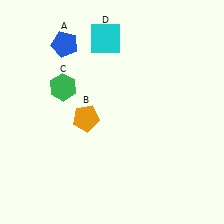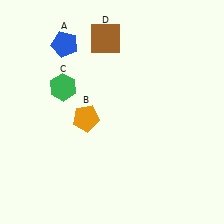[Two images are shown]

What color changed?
The square (D) changed from cyan in Image 1 to brown in Image 2.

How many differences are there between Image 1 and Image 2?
There is 1 difference between the two images.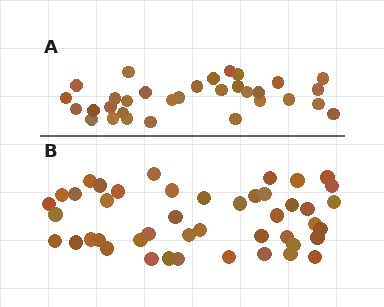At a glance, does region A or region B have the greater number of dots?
Region B (the bottom region) has more dots.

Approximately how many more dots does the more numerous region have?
Region B has approximately 15 more dots than region A.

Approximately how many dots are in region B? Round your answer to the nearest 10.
About 40 dots. (The exact count is 45, which rounds to 40.)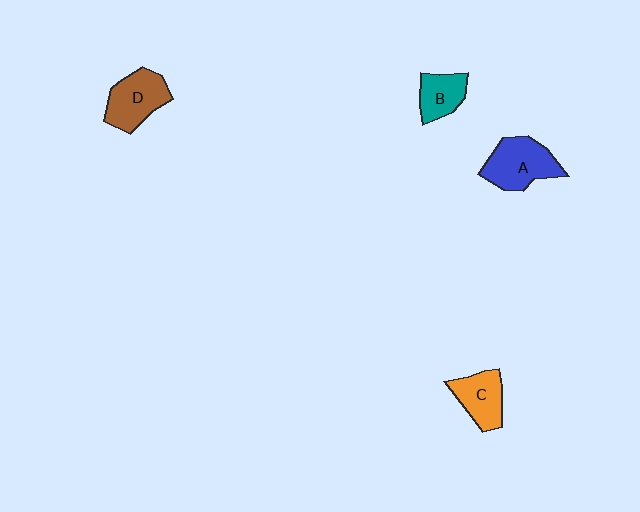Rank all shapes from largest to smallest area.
From largest to smallest: A (blue), D (brown), C (orange), B (teal).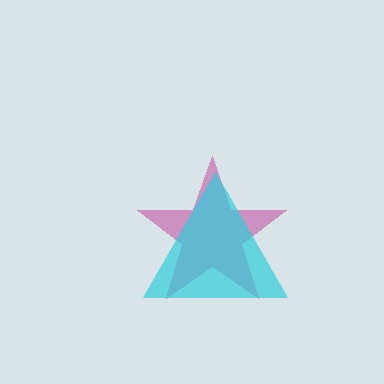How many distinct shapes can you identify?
There are 2 distinct shapes: a magenta star, a cyan triangle.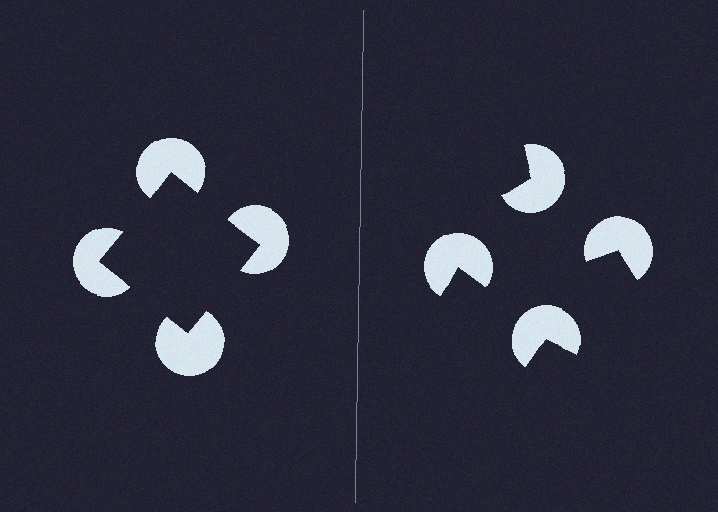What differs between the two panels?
The pac-man discs are positioned identically on both sides; only the wedge orientations differ. On the left they align to a square; on the right they are misaligned.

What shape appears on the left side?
An illusory square.